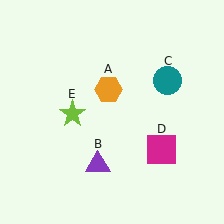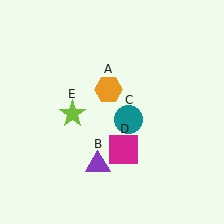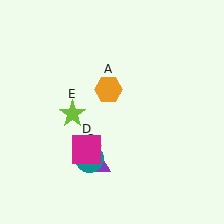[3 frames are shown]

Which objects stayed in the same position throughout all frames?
Orange hexagon (object A) and purple triangle (object B) and lime star (object E) remained stationary.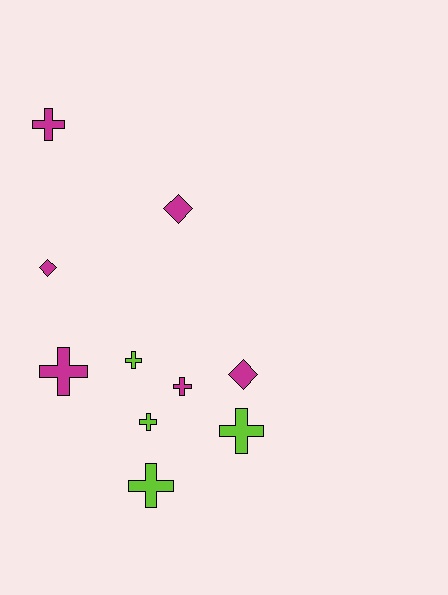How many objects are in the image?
There are 10 objects.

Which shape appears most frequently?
Cross, with 7 objects.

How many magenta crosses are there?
There are 3 magenta crosses.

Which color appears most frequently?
Magenta, with 6 objects.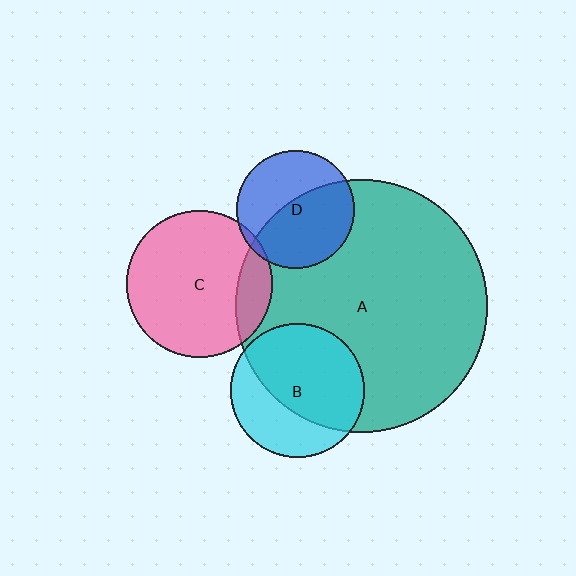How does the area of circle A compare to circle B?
Approximately 3.5 times.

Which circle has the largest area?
Circle A (teal).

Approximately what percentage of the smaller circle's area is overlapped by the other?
Approximately 15%.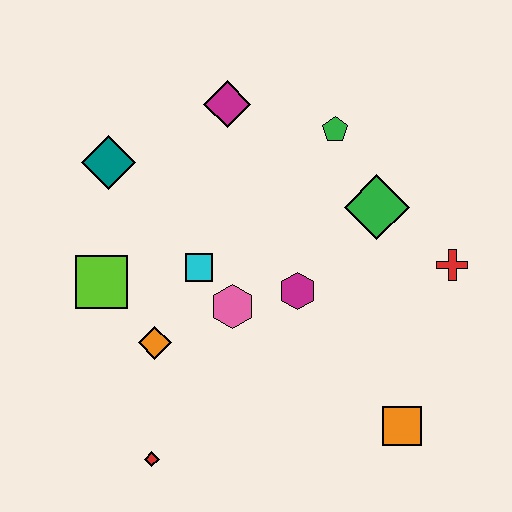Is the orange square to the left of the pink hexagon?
No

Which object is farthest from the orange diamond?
The red cross is farthest from the orange diamond.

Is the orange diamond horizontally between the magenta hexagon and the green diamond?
No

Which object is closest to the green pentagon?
The green diamond is closest to the green pentagon.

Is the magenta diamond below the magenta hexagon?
No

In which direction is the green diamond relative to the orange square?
The green diamond is above the orange square.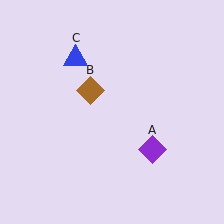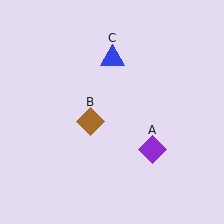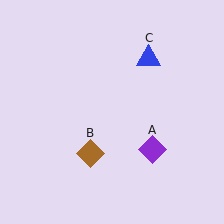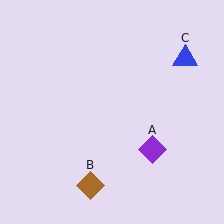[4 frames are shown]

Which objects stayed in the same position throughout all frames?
Purple diamond (object A) remained stationary.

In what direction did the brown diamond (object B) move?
The brown diamond (object B) moved down.